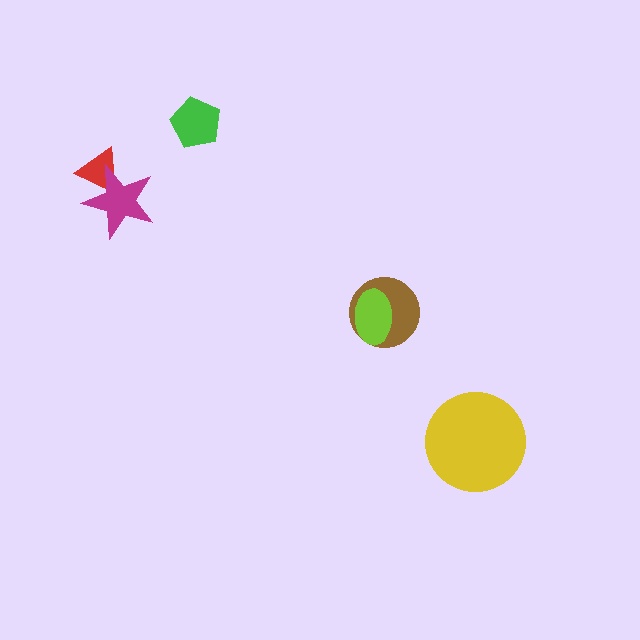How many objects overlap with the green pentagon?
0 objects overlap with the green pentagon.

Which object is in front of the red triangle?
The magenta star is in front of the red triangle.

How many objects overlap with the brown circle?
1 object overlaps with the brown circle.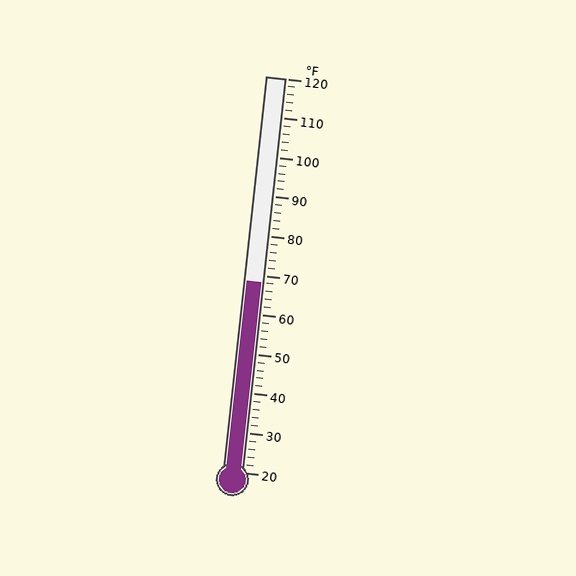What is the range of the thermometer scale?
The thermometer scale ranges from 20°F to 120°F.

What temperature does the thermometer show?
The thermometer shows approximately 68°F.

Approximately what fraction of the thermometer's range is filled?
The thermometer is filled to approximately 50% of its range.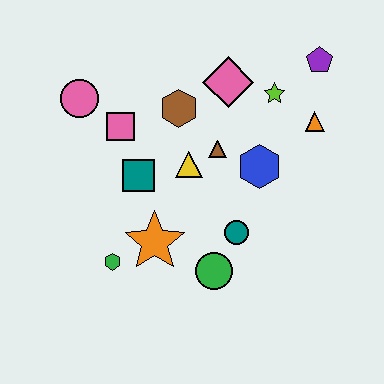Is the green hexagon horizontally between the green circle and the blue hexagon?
No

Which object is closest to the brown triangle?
The yellow triangle is closest to the brown triangle.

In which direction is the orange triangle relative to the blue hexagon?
The orange triangle is to the right of the blue hexagon.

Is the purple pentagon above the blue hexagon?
Yes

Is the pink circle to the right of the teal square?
No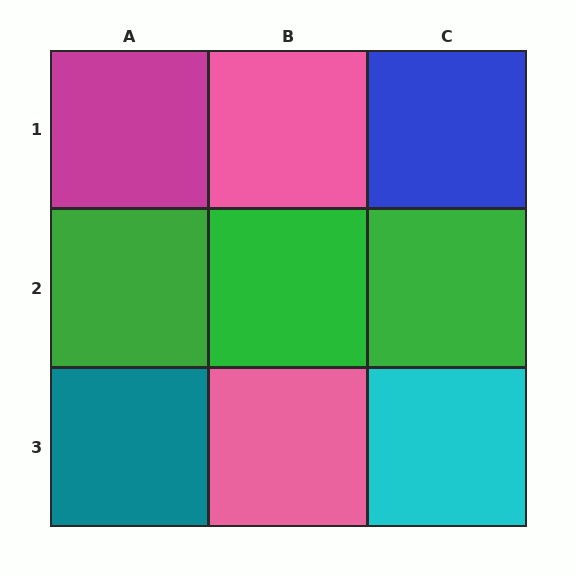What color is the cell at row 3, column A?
Teal.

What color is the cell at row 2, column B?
Green.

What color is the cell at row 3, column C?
Cyan.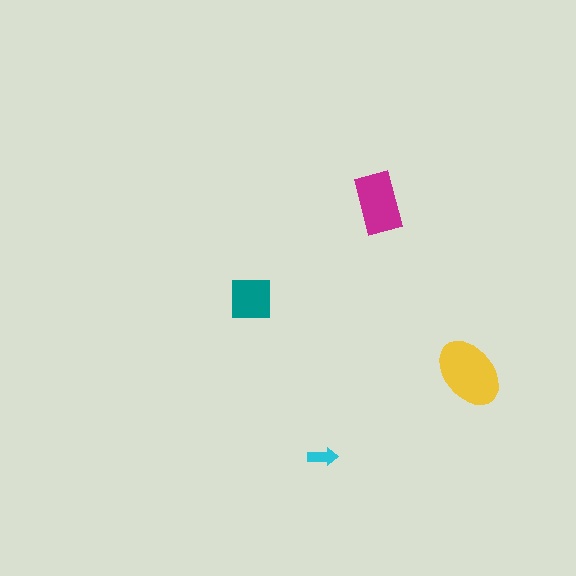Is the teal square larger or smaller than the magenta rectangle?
Smaller.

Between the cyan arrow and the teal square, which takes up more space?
The teal square.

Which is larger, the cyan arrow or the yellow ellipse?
The yellow ellipse.